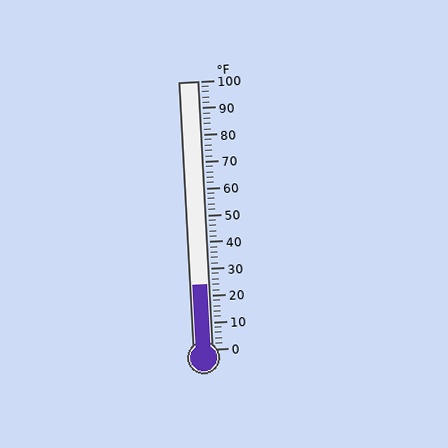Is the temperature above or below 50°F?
The temperature is below 50°F.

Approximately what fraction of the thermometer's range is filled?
The thermometer is filled to approximately 25% of its range.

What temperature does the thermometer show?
The thermometer shows approximately 24°F.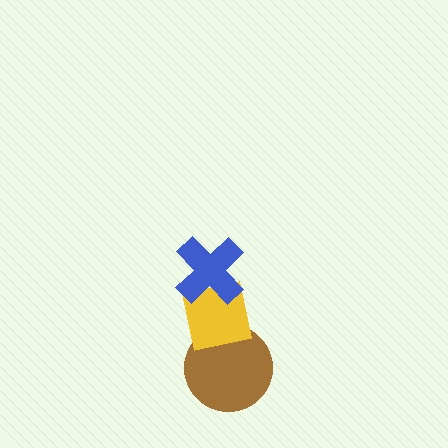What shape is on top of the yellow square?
The blue cross is on top of the yellow square.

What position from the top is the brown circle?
The brown circle is 3rd from the top.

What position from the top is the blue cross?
The blue cross is 1st from the top.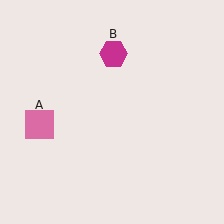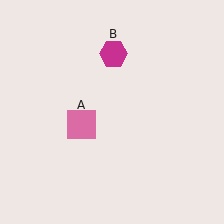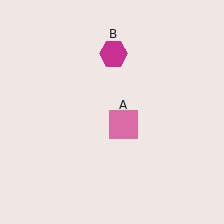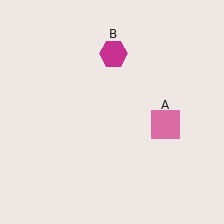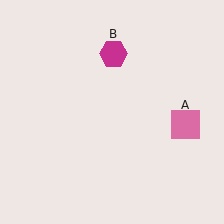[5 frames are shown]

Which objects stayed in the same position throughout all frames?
Magenta hexagon (object B) remained stationary.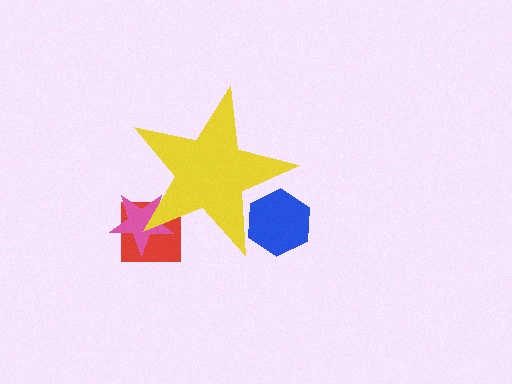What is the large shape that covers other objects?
A yellow star.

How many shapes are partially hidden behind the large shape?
3 shapes are partially hidden.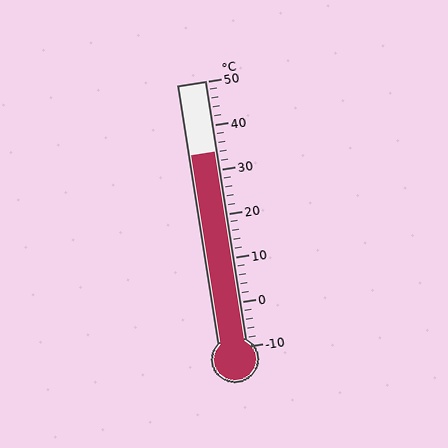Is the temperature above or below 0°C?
The temperature is above 0°C.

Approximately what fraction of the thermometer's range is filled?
The thermometer is filled to approximately 75% of its range.